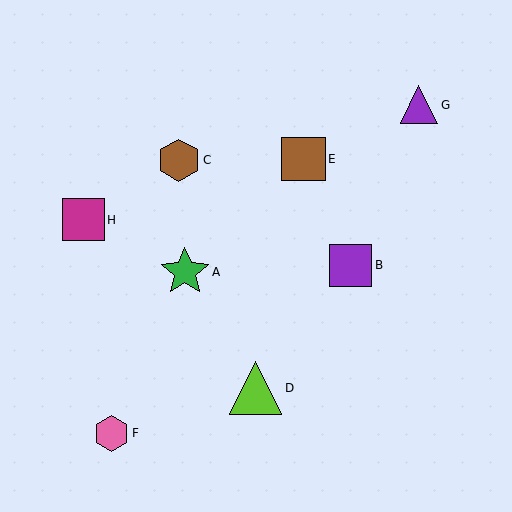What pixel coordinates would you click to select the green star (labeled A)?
Click at (185, 272) to select the green star A.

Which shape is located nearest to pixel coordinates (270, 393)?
The lime triangle (labeled D) at (256, 388) is nearest to that location.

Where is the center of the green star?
The center of the green star is at (185, 272).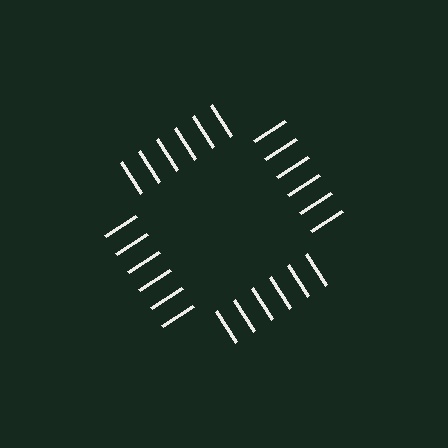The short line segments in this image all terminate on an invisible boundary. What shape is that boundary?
An illusory square — the line segments terminate on its edges but no continuous stroke is drawn.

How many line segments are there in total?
24 — 6 along each of the 4 edges.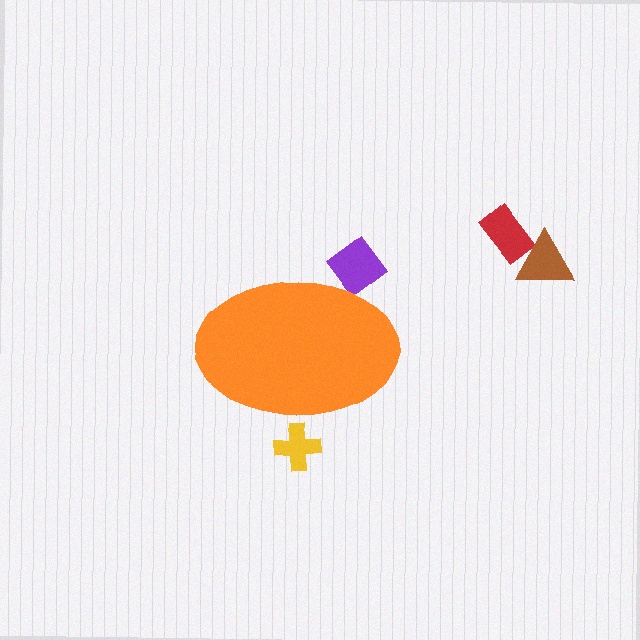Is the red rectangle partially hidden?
No, the red rectangle is fully visible.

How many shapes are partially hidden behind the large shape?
2 shapes are partially hidden.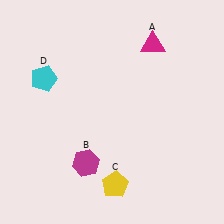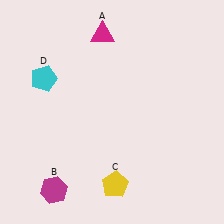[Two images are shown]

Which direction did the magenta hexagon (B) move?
The magenta hexagon (B) moved left.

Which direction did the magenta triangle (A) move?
The magenta triangle (A) moved left.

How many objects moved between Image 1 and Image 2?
2 objects moved between the two images.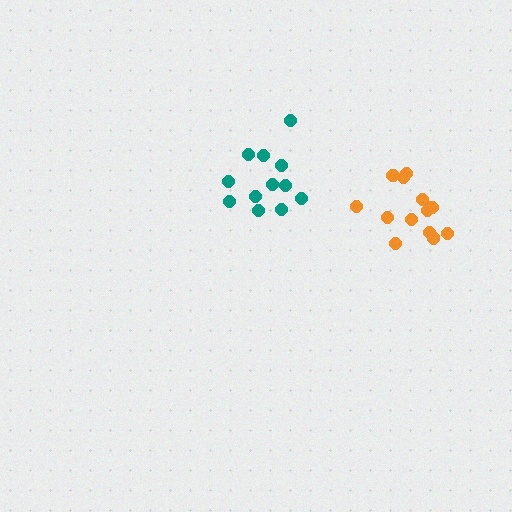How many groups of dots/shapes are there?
There are 2 groups.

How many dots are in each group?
Group 1: 12 dots, Group 2: 13 dots (25 total).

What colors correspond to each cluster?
The clusters are colored: teal, orange.